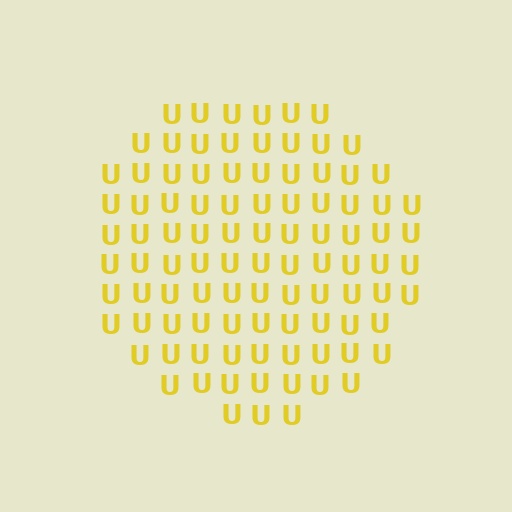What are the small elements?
The small elements are letter U's.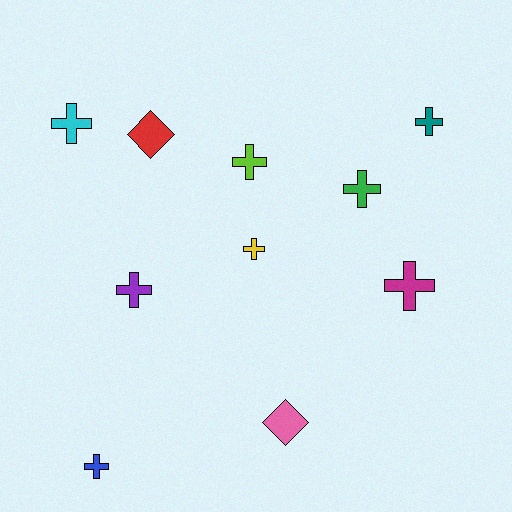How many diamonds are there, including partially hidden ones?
There are 2 diamonds.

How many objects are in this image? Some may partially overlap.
There are 10 objects.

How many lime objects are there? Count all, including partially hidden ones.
There is 1 lime object.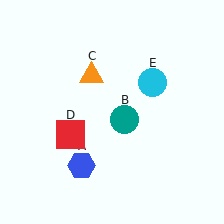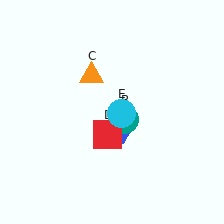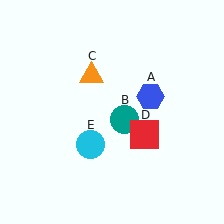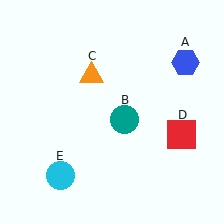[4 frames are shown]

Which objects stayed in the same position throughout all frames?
Teal circle (object B) and orange triangle (object C) remained stationary.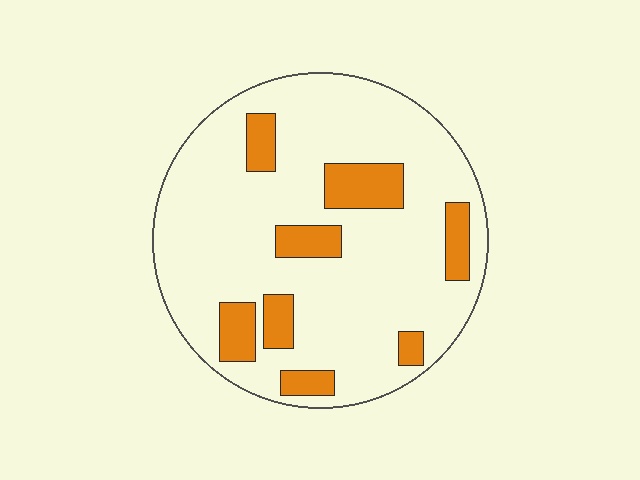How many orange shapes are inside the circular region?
8.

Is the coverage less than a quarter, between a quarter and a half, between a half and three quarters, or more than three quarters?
Less than a quarter.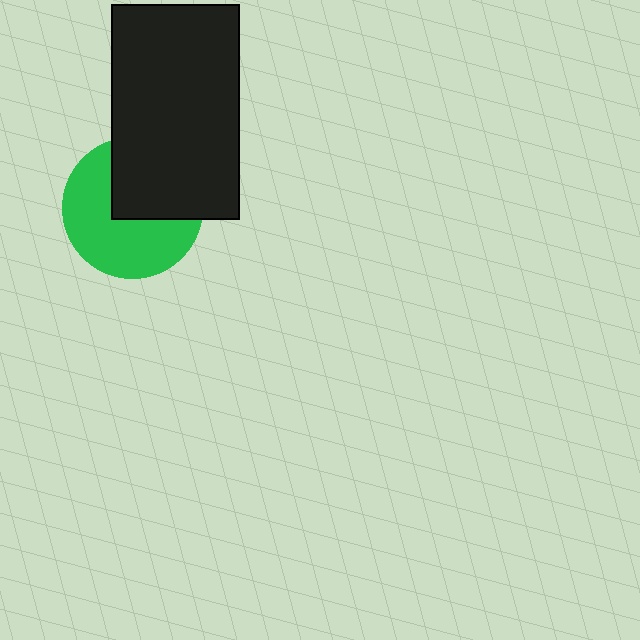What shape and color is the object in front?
The object in front is a black rectangle.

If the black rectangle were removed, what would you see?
You would see the complete green circle.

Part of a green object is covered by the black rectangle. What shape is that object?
It is a circle.